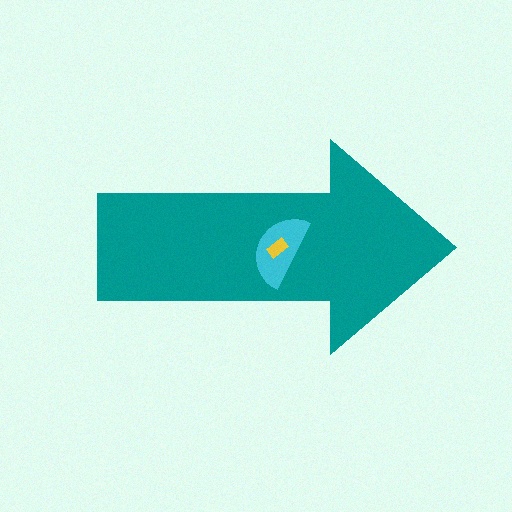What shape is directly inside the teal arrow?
The cyan semicircle.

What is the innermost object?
The yellow rectangle.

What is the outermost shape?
The teal arrow.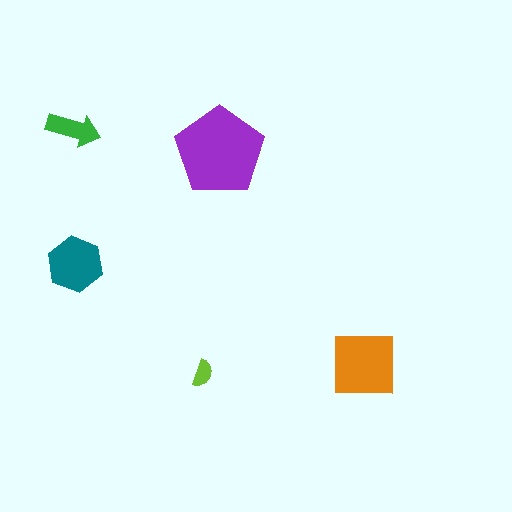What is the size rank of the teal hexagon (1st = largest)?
3rd.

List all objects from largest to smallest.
The purple pentagon, the orange square, the teal hexagon, the green arrow, the lime semicircle.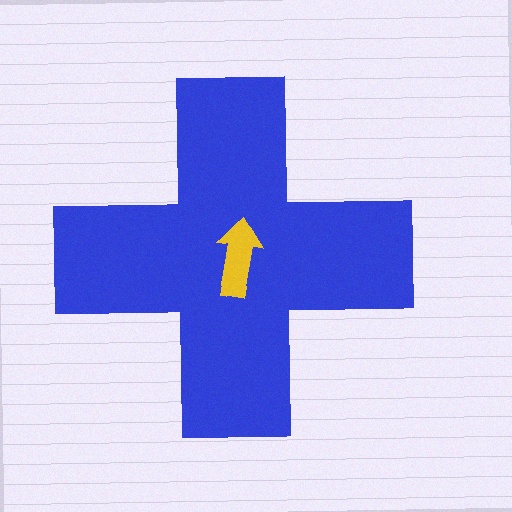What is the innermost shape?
The yellow arrow.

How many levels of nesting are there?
2.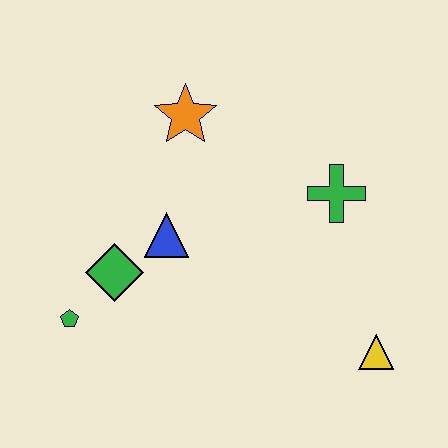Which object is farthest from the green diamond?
The yellow triangle is farthest from the green diamond.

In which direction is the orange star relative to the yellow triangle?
The orange star is above the yellow triangle.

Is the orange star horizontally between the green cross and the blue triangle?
Yes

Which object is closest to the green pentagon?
The green diamond is closest to the green pentagon.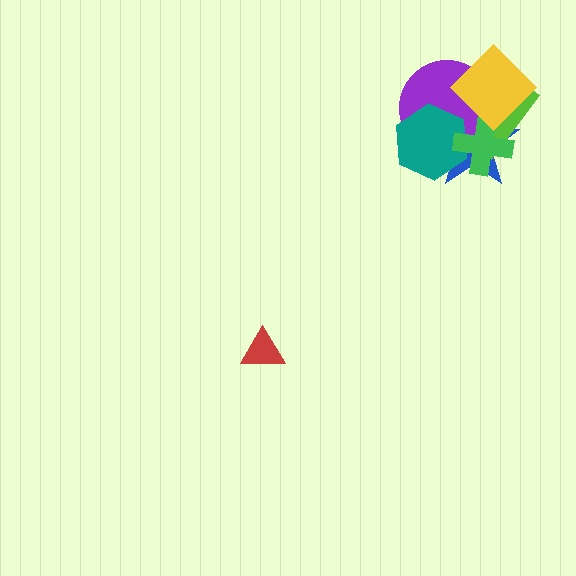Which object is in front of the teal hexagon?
The green cross is in front of the teal hexagon.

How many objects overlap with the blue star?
5 objects overlap with the blue star.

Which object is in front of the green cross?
The yellow diamond is in front of the green cross.